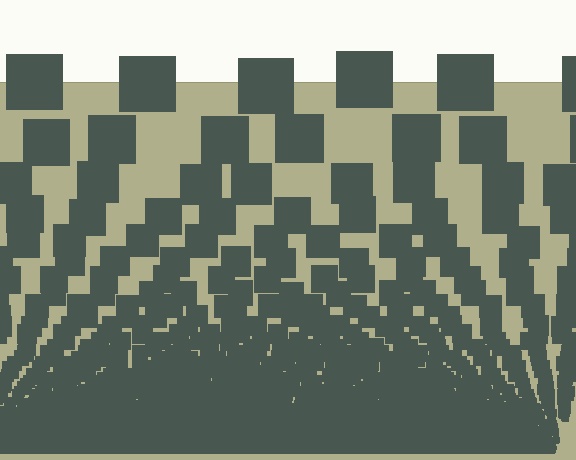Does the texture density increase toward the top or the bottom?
Density increases toward the bottom.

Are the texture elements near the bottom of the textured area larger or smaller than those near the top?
Smaller. The gradient is inverted — elements near the bottom are smaller and denser.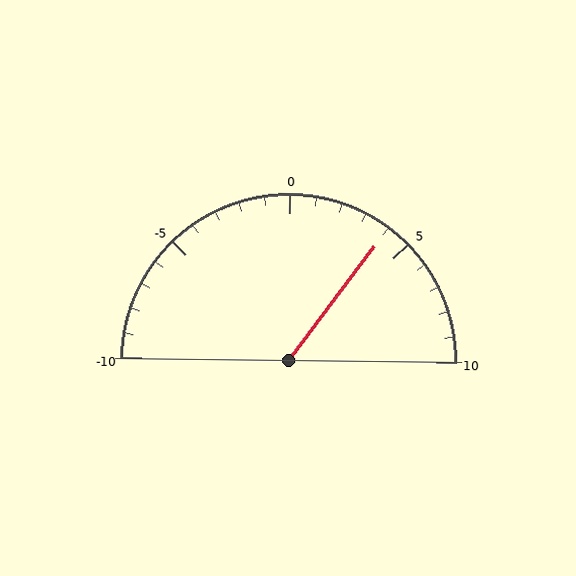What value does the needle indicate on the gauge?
The needle indicates approximately 4.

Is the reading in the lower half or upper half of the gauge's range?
The reading is in the upper half of the range (-10 to 10).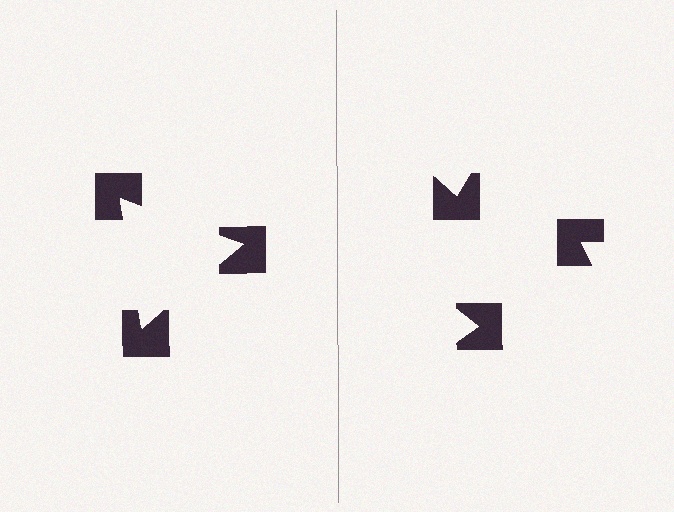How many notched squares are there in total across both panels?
6 — 3 on each side.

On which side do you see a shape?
An illusory triangle appears on the left side. On the right side the wedge cuts are rotated, so no coherent shape forms.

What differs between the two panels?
The notched squares are positioned identically on both sides; only the wedge orientations differ. On the left they align to a triangle; on the right they are misaligned.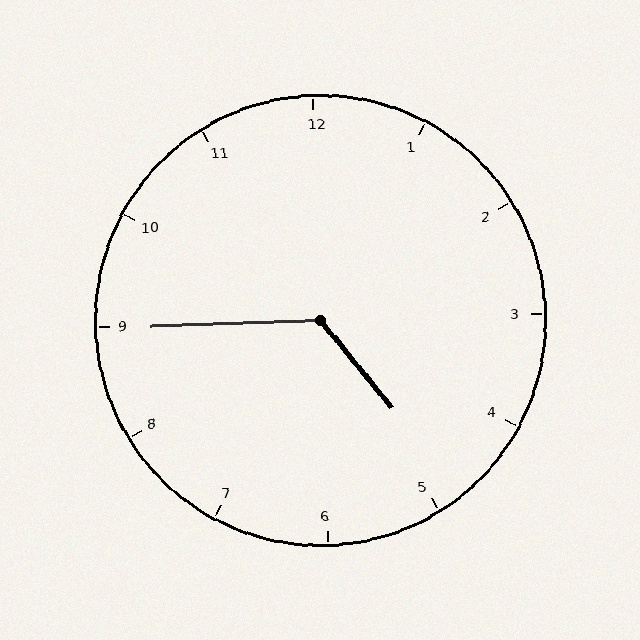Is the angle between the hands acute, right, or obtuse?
It is obtuse.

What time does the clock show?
4:45.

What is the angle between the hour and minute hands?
Approximately 128 degrees.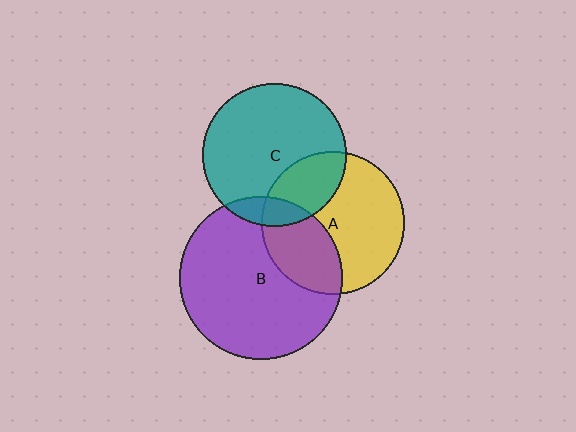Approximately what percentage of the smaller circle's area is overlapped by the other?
Approximately 25%.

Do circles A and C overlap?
Yes.